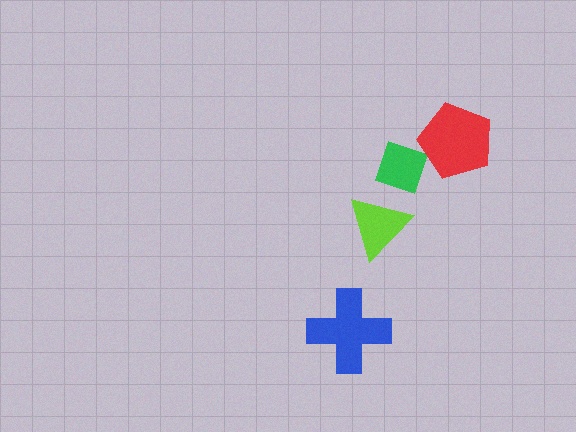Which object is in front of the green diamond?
The red pentagon is in front of the green diamond.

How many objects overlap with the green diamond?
1 object overlaps with the green diamond.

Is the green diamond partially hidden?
Yes, it is partially covered by another shape.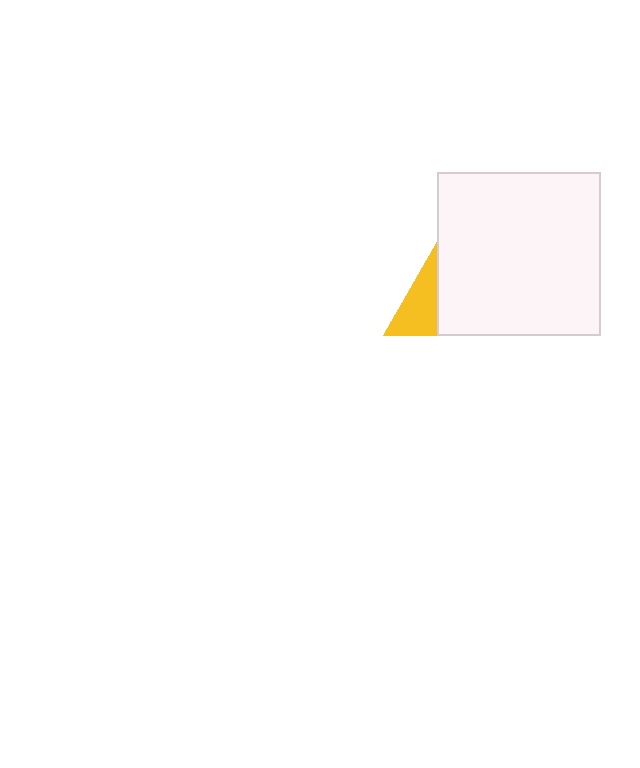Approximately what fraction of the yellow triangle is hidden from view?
Roughly 57% of the yellow triangle is hidden behind the white square.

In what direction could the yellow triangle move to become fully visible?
The yellow triangle could move left. That would shift it out from behind the white square entirely.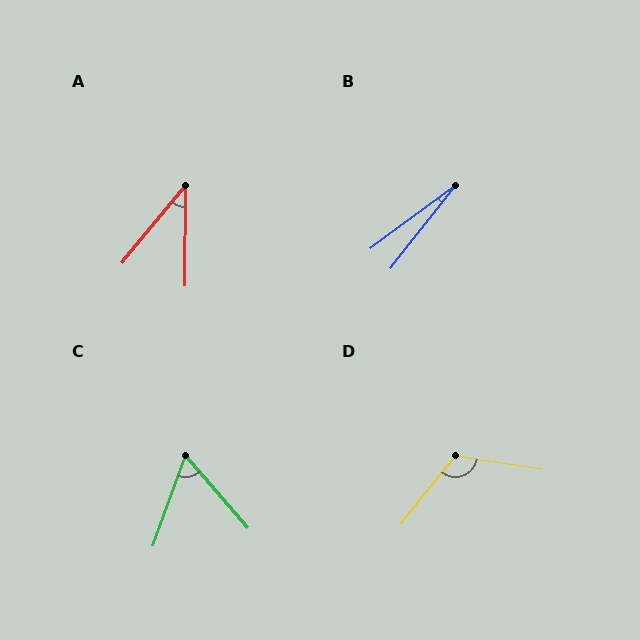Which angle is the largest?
D, at approximately 119 degrees.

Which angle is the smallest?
B, at approximately 15 degrees.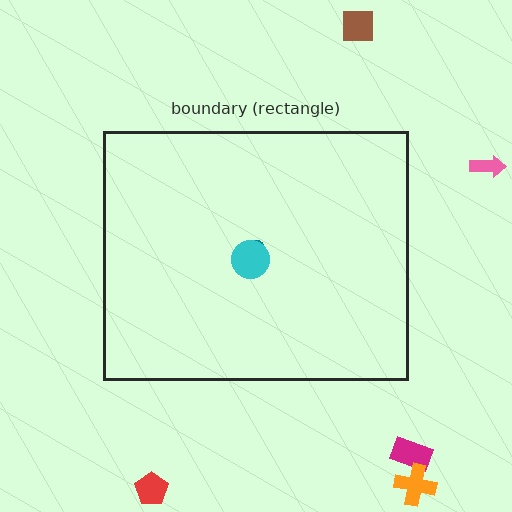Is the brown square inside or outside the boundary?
Outside.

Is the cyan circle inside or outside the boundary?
Inside.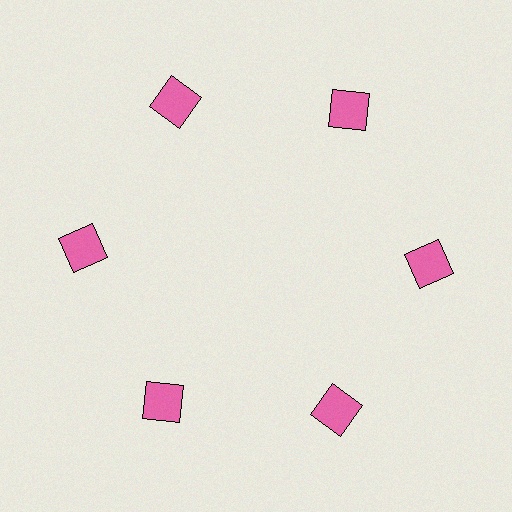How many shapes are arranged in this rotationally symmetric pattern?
There are 6 shapes, arranged in 6 groups of 1.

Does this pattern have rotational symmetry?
Yes, this pattern has 6-fold rotational symmetry. It looks the same after rotating 60 degrees around the center.